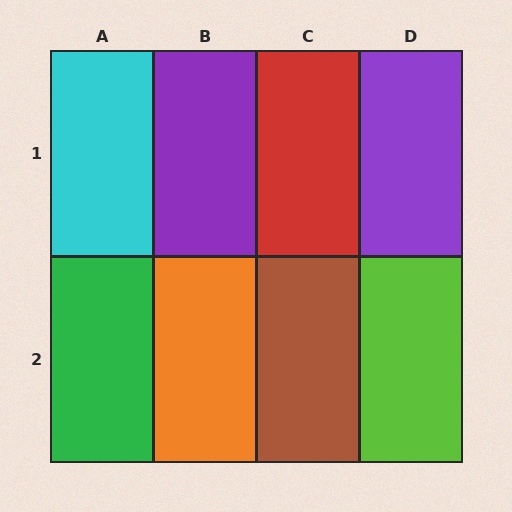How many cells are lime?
1 cell is lime.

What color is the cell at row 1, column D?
Purple.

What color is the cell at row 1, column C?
Red.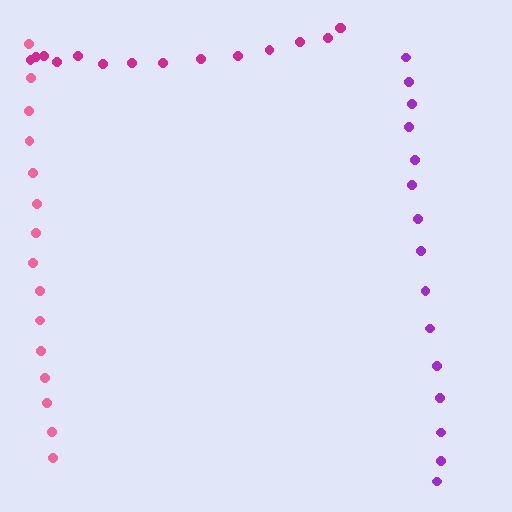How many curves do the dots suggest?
There are 3 distinct paths.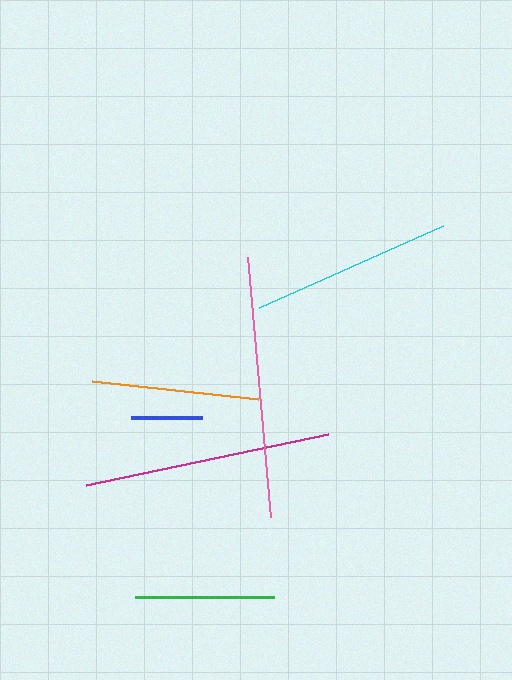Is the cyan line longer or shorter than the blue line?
The cyan line is longer than the blue line.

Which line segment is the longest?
The pink line is the longest at approximately 260 pixels.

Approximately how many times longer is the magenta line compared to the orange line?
The magenta line is approximately 1.5 times the length of the orange line.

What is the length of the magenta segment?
The magenta segment is approximately 248 pixels long.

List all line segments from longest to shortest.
From longest to shortest: pink, magenta, cyan, orange, green, blue.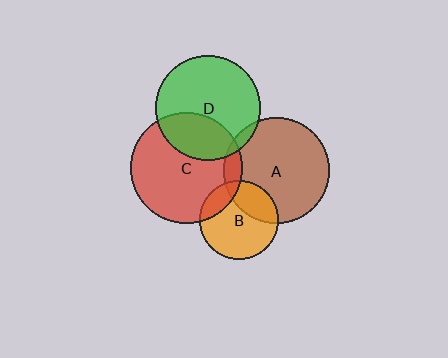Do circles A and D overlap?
Yes.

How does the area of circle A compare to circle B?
Approximately 1.8 times.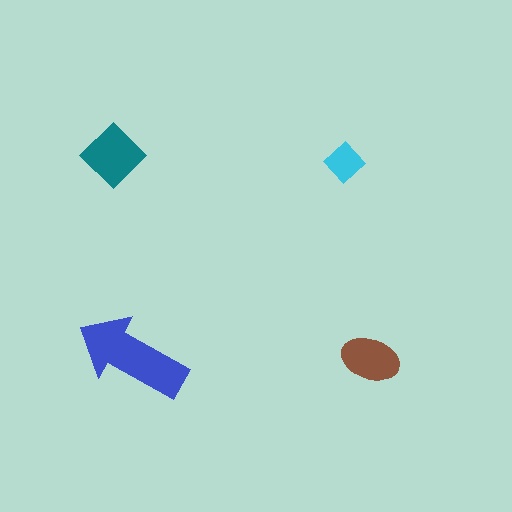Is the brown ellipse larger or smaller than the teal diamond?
Smaller.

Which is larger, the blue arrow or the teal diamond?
The blue arrow.